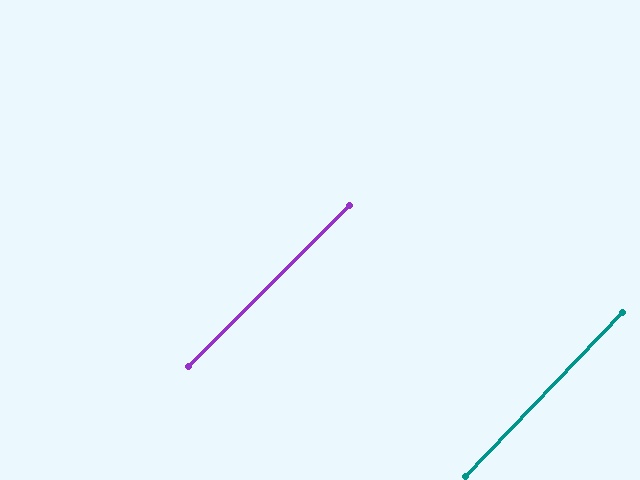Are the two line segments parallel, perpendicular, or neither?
Parallel — their directions differ by only 1.2°.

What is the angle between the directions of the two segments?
Approximately 1 degree.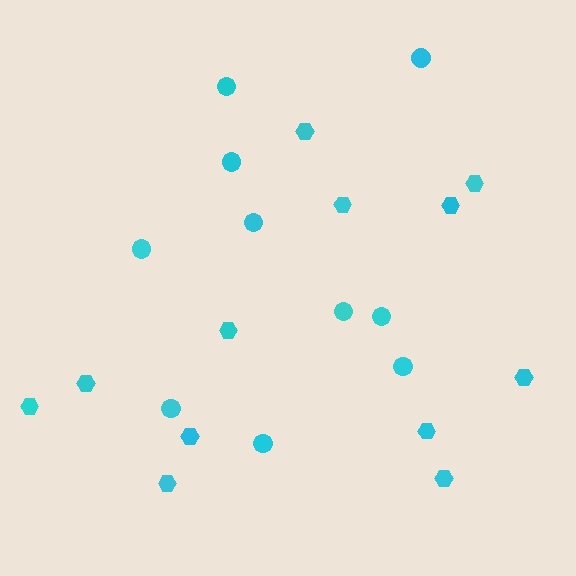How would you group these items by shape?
There are 2 groups: one group of circles (10) and one group of hexagons (12).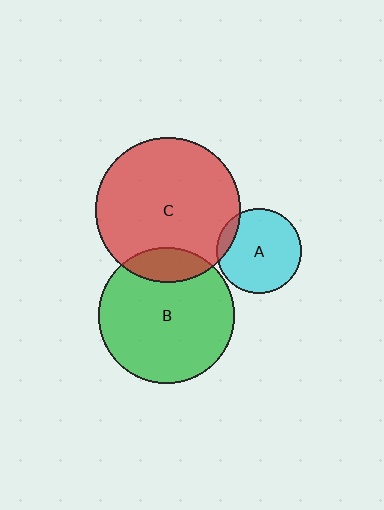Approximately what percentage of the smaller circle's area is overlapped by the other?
Approximately 10%.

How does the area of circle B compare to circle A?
Approximately 2.6 times.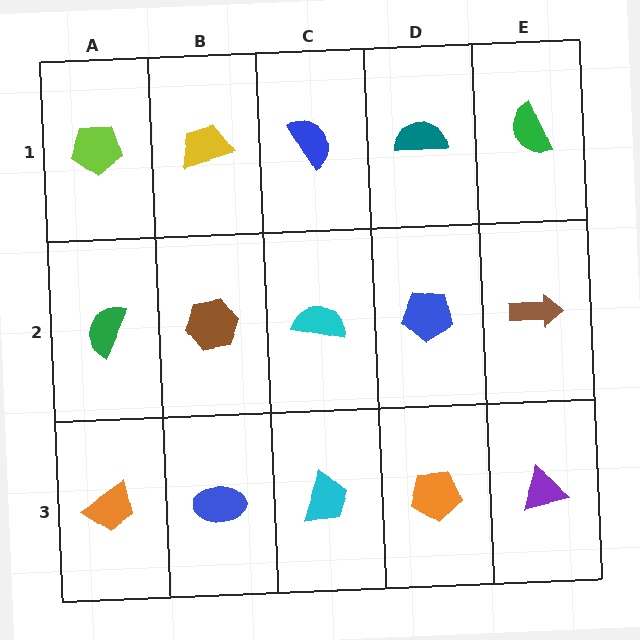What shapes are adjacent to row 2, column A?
A lime pentagon (row 1, column A), an orange trapezoid (row 3, column A), a brown hexagon (row 2, column B).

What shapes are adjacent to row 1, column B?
A brown hexagon (row 2, column B), a lime pentagon (row 1, column A), a blue semicircle (row 1, column C).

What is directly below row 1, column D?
A blue pentagon.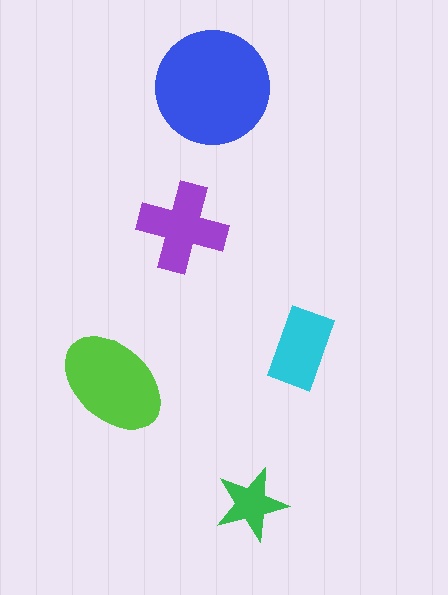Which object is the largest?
The blue circle.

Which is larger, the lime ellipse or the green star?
The lime ellipse.